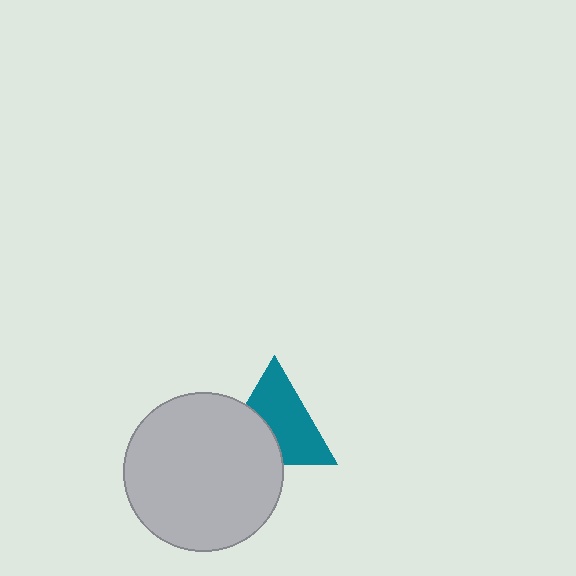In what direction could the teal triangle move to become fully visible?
The teal triangle could move toward the upper-right. That would shift it out from behind the light gray circle entirely.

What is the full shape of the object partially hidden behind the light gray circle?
The partially hidden object is a teal triangle.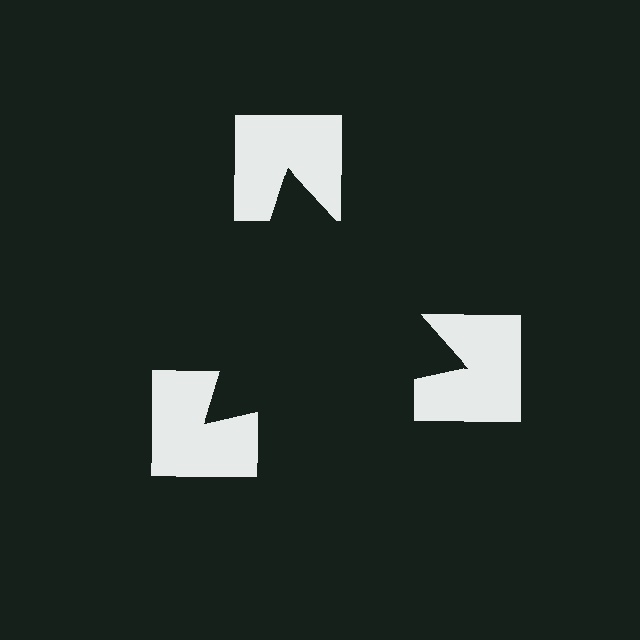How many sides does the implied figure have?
3 sides.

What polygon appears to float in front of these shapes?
An illusory triangle — its edges are inferred from the aligned wedge cuts in the notched squares, not physically drawn.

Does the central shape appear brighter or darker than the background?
It typically appears slightly darker than the background, even though no actual brightness change is drawn.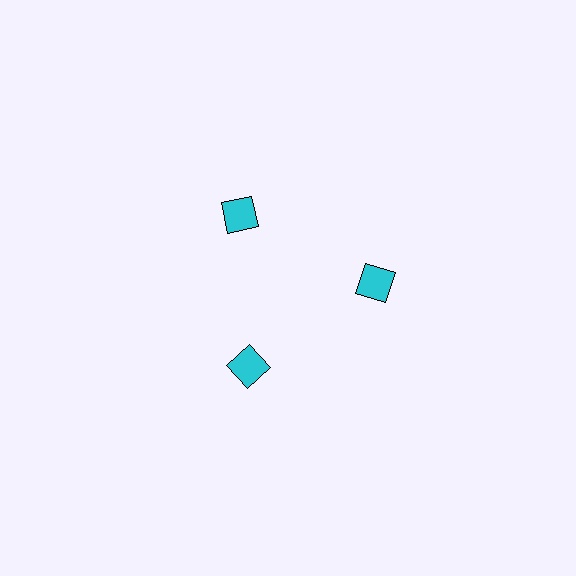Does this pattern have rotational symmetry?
Yes, this pattern has 3-fold rotational symmetry. It looks the same after rotating 120 degrees around the center.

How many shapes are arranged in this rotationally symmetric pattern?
There are 3 shapes, arranged in 3 groups of 1.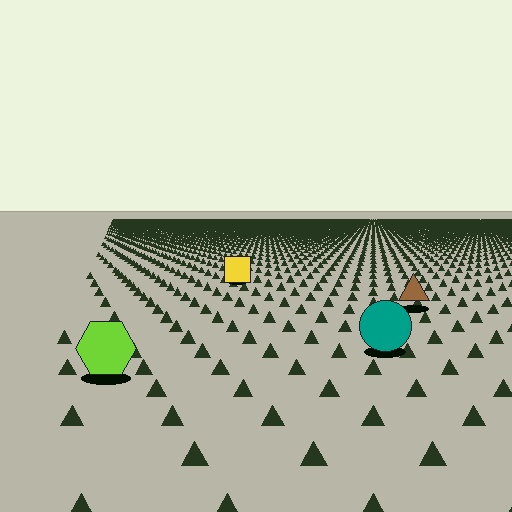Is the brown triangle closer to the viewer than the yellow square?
Yes. The brown triangle is closer — you can tell from the texture gradient: the ground texture is coarser near it.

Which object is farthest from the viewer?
The yellow square is farthest from the viewer. It appears smaller and the ground texture around it is denser.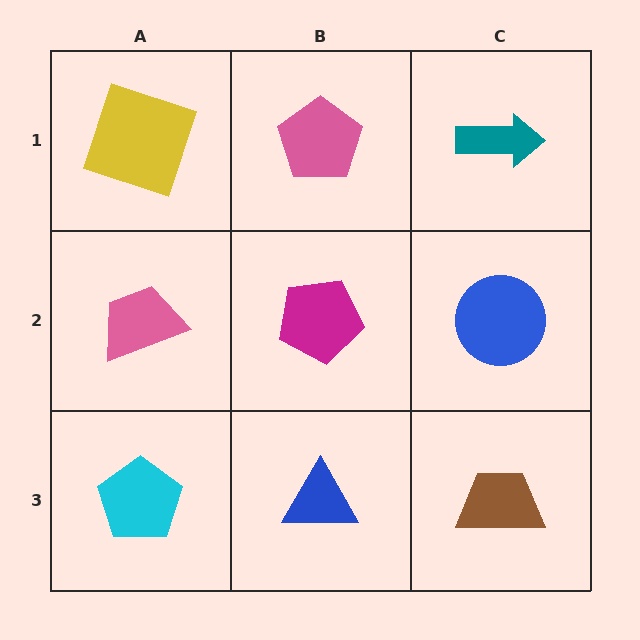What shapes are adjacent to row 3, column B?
A magenta pentagon (row 2, column B), a cyan pentagon (row 3, column A), a brown trapezoid (row 3, column C).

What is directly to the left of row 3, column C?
A blue triangle.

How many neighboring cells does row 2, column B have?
4.